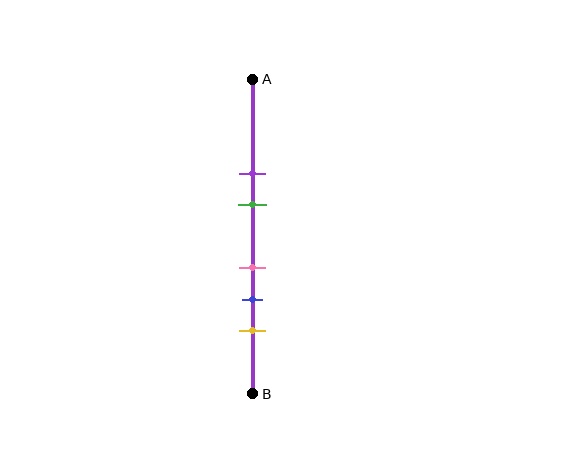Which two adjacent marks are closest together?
The pink and blue marks are the closest adjacent pair.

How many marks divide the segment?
There are 5 marks dividing the segment.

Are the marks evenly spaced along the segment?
No, the marks are not evenly spaced.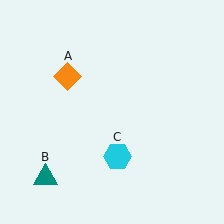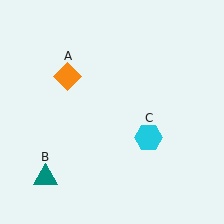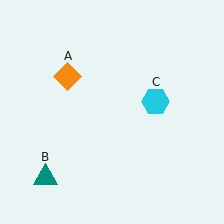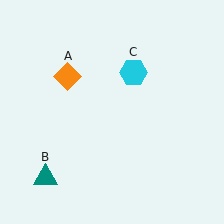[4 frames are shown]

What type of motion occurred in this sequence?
The cyan hexagon (object C) rotated counterclockwise around the center of the scene.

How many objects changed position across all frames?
1 object changed position: cyan hexagon (object C).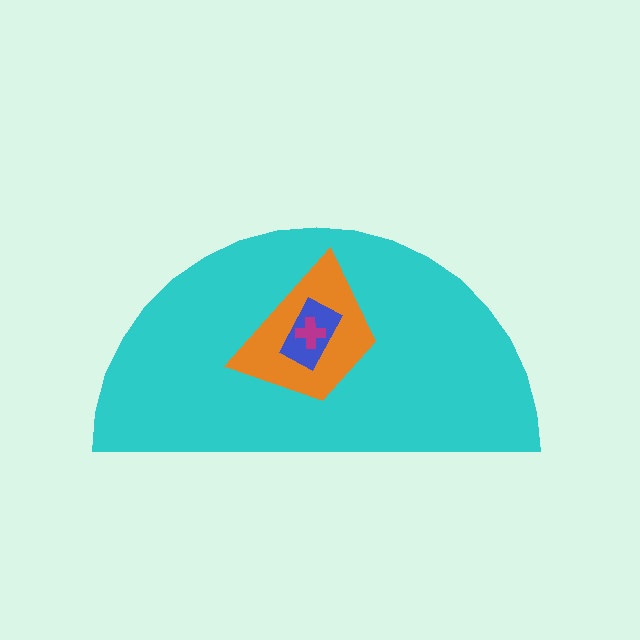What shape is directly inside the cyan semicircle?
The orange trapezoid.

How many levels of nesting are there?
4.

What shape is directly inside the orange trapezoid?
The blue rectangle.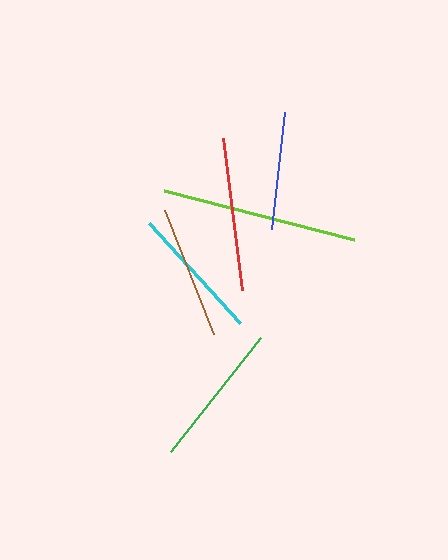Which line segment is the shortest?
The blue line is the shortest at approximately 118 pixels.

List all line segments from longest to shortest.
From longest to shortest: lime, red, green, cyan, brown, blue.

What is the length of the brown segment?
The brown segment is approximately 133 pixels long.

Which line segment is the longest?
The lime line is the longest at approximately 196 pixels.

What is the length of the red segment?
The red segment is approximately 154 pixels long.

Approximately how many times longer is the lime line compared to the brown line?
The lime line is approximately 1.5 times the length of the brown line.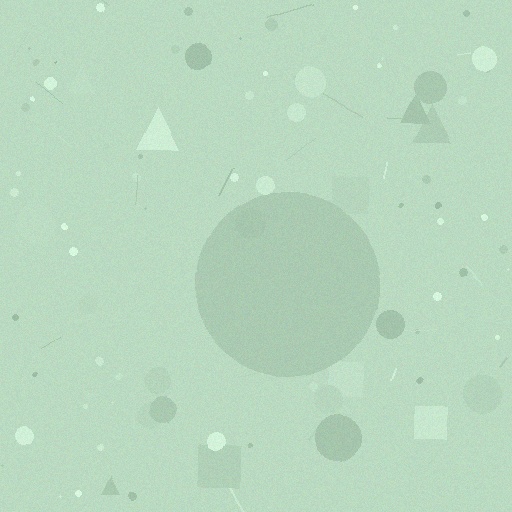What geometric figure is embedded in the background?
A circle is embedded in the background.